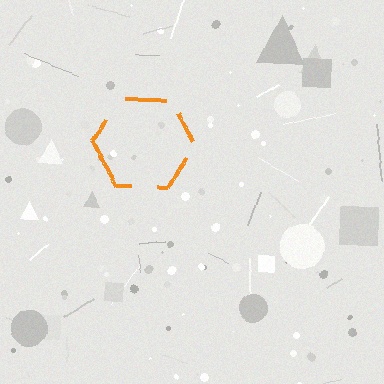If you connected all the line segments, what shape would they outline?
They would outline a hexagon.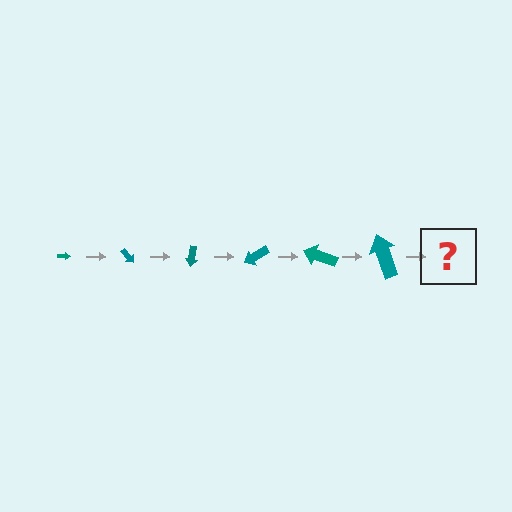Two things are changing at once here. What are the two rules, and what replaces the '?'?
The two rules are that the arrow grows larger each step and it rotates 50 degrees each step. The '?' should be an arrow, larger than the previous one and rotated 300 degrees from the start.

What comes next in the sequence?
The next element should be an arrow, larger than the previous one and rotated 300 degrees from the start.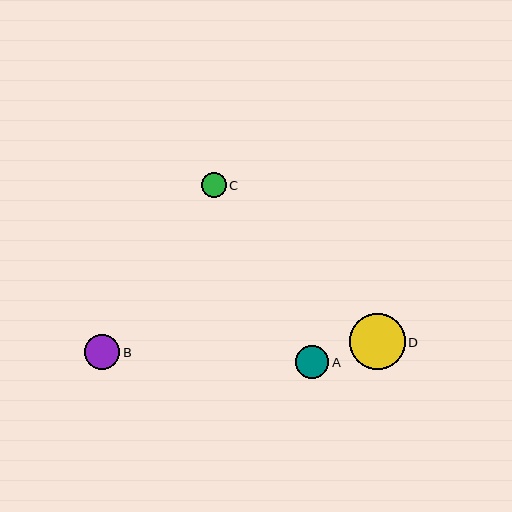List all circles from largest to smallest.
From largest to smallest: D, B, A, C.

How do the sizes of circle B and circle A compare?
Circle B and circle A are approximately the same size.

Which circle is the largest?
Circle D is the largest with a size of approximately 56 pixels.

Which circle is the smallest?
Circle C is the smallest with a size of approximately 25 pixels.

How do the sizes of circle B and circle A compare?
Circle B and circle A are approximately the same size.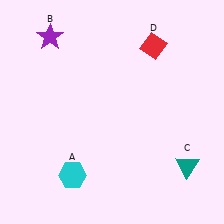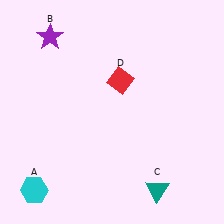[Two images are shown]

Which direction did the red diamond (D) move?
The red diamond (D) moved down.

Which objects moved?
The objects that moved are: the cyan hexagon (A), the teal triangle (C), the red diamond (D).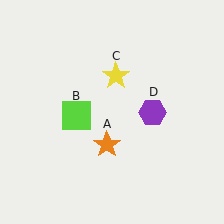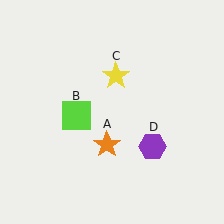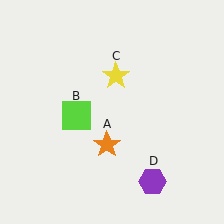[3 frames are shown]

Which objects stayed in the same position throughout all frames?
Orange star (object A) and lime square (object B) and yellow star (object C) remained stationary.